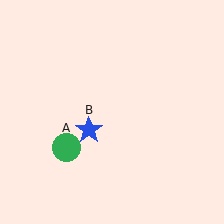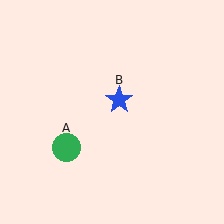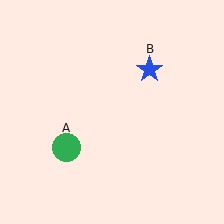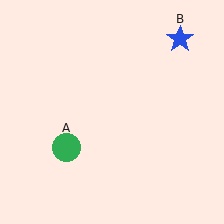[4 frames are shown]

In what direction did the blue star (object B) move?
The blue star (object B) moved up and to the right.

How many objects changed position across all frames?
1 object changed position: blue star (object B).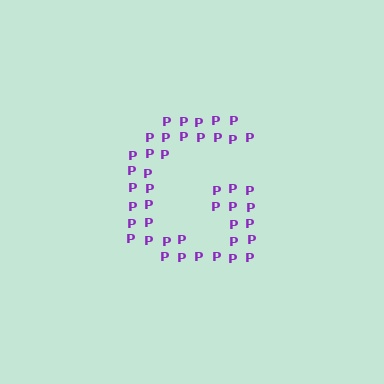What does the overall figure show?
The overall figure shows the letter G.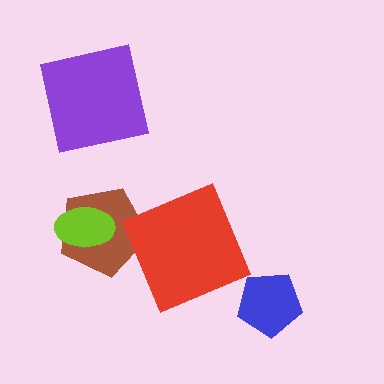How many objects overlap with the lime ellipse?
1 object overlaps with the lime ellipse.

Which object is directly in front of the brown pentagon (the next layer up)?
The lime ellipse is directly in front of the brown pentagon.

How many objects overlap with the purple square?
0 objects overlap with the purple square.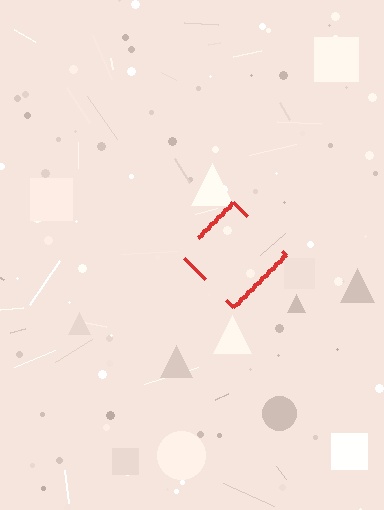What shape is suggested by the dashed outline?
The dashed outline suggests a diamond.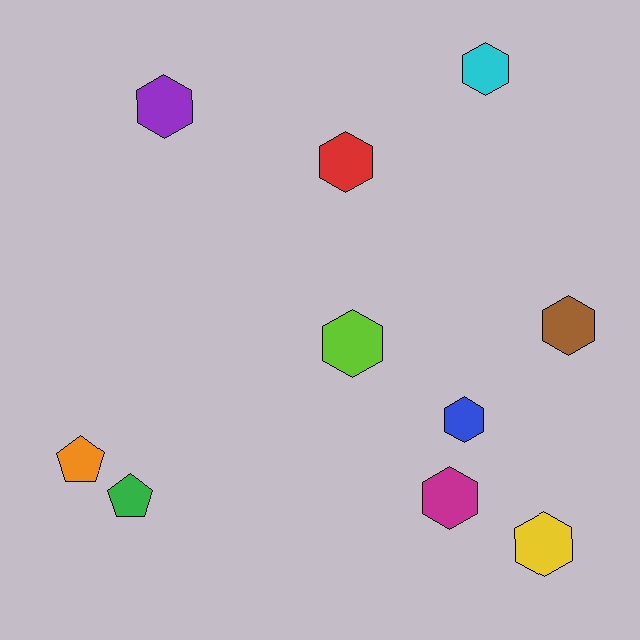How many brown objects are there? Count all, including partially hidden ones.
There is 1 brown object.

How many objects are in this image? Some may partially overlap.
There are 10 objects.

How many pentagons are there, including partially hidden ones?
There are 2 pentagons.